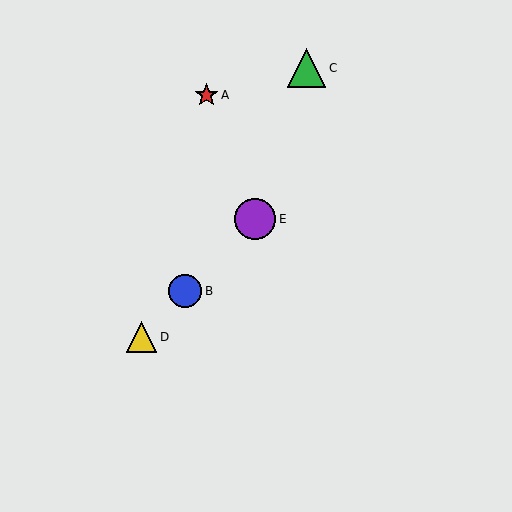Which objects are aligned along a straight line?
Objects B, D, E are aligned along a straight line.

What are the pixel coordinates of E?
Object E is at (255, 219).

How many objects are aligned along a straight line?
3 objects (B, D, E) are aligned along a straight line.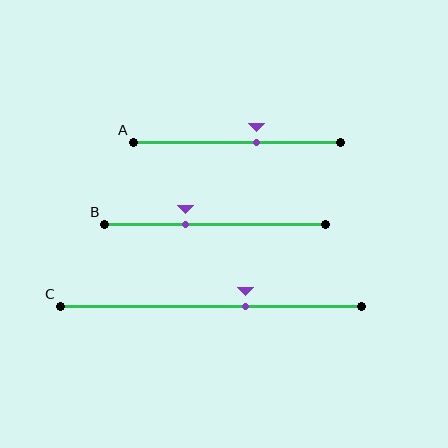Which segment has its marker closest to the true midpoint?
Segment A has its marker closest to the true midpoint.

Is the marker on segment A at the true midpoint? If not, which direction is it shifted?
No, the marker on segment A is shifted to the right by about 10% of the segment length.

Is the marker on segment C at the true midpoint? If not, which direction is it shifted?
No, the marker on segment C is shifted to the right by about 11% of the segment length.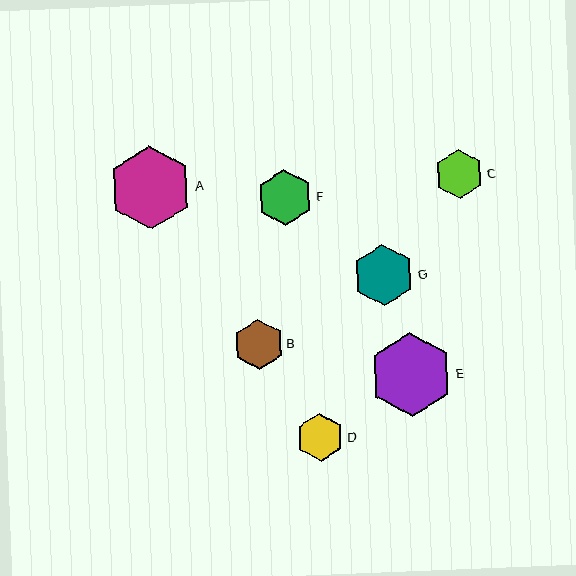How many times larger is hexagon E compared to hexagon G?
Hexagon E is approximately 1.4 times the size of hexagon G.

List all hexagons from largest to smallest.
From largest to smallest: E, A, G, F, B, C, D.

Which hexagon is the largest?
Hexagon E is the largest with a size of approximately 83 pixels.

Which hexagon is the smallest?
Hexagon D is the smallest with a size of approximately 47 pixels.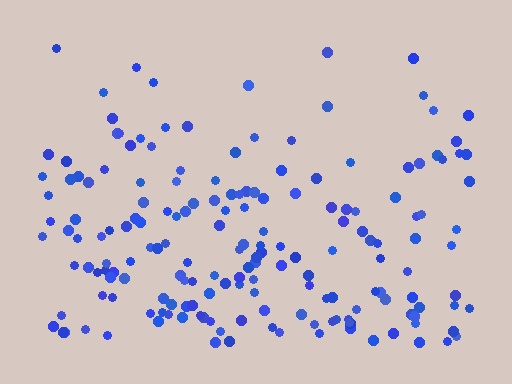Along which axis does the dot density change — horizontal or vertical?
Vertical.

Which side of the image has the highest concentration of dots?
The bottom.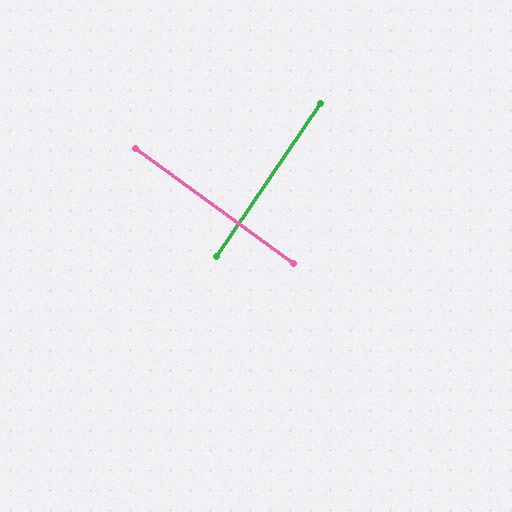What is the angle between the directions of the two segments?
Approximately 88 degrees.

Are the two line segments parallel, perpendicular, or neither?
Perpendicular — they meet at approximately 88°.